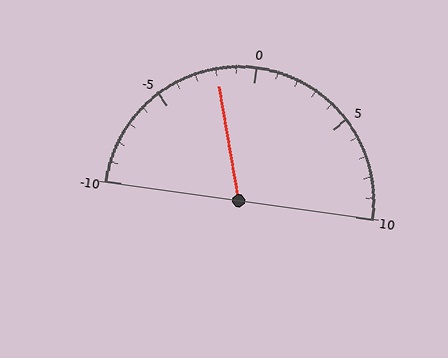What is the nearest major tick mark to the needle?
The nearest major tick mark is 0.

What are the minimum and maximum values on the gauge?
The gauge ranges from -10 to 10.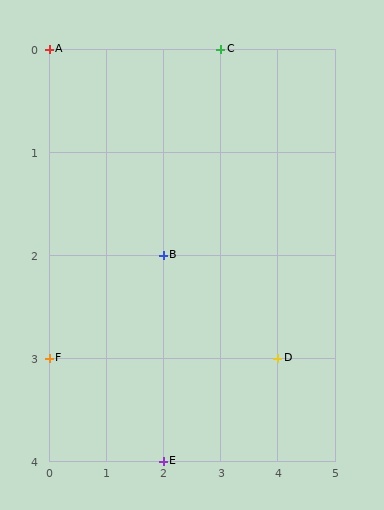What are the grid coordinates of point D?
Point D is at grid coordinates (4, 3).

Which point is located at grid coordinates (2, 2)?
Point B is at (2, 2).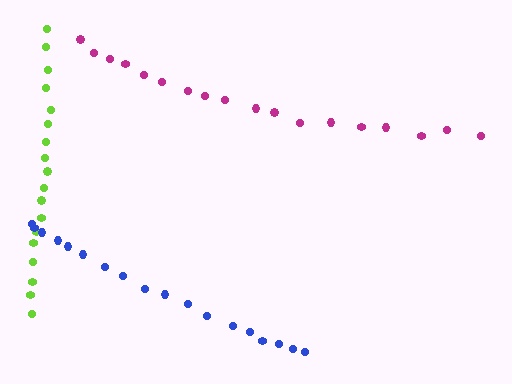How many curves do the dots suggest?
There are 3 distinct paths.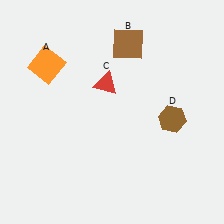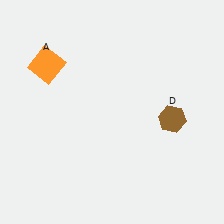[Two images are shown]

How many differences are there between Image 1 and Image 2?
There are 2 differences between the two images.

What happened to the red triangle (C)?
The red triangle (C) was removed in Image 2. It was in the top-left area of Image 1.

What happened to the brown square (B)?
The brown square (B) was removed in Image 2. It was in the top-right area of Image 1.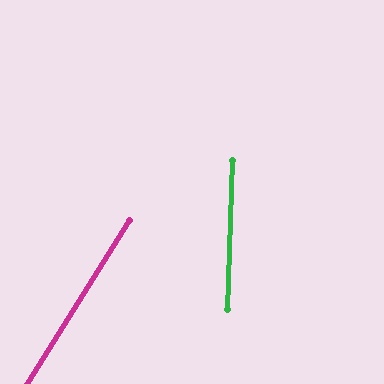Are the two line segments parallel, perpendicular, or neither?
Neither parallel nor perpendicular — they differ by about 30°.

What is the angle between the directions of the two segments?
Approximately 30 degrees.